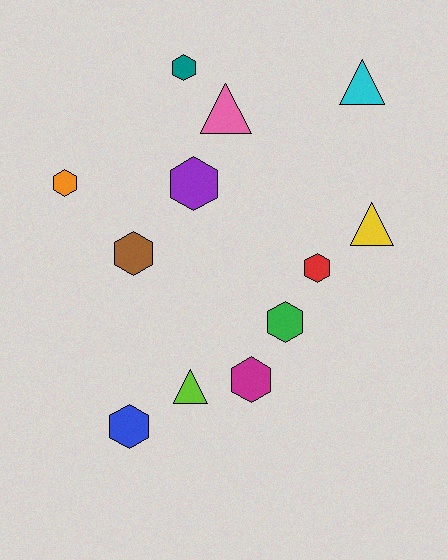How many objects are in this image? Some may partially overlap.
There are 12 objects.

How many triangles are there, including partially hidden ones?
There are 4 triangles.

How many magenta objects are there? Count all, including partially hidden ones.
There is 1 magenta object.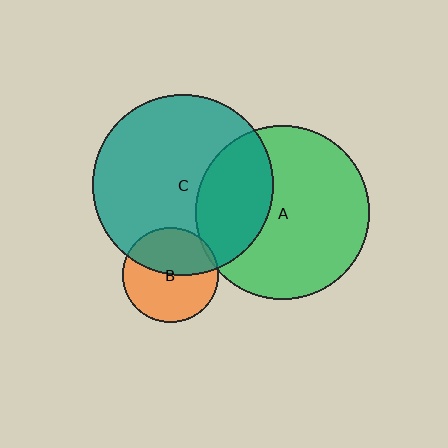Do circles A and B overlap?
Yes.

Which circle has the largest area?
Circle C (teal).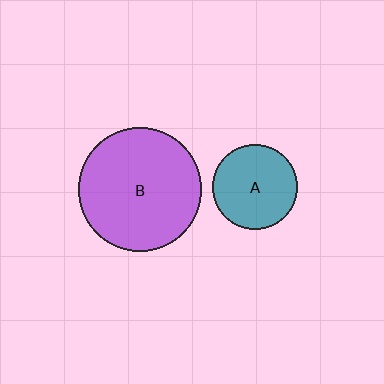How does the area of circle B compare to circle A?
Approximately 2.1 times.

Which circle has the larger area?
Circle B (purple).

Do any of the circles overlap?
No, none of the circles overlap.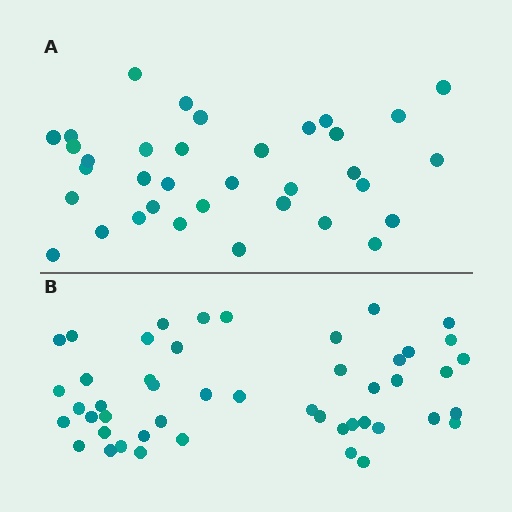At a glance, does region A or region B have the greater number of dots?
Region B (the bottom region) has more dots.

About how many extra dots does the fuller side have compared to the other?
Region B has approximately 15 more dots than region A.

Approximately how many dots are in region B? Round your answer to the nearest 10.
About 50 dots. (The exact count is 48, which rounds to 50.)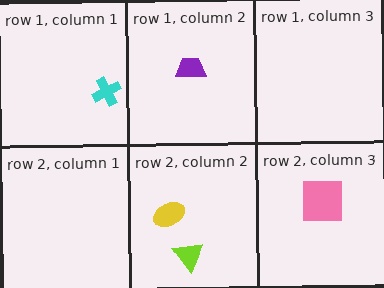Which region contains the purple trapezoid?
The row 1, column 2 region.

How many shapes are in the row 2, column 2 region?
2.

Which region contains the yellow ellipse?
The row 2, column 2 region.